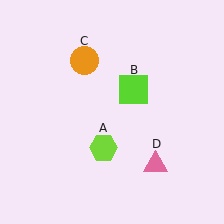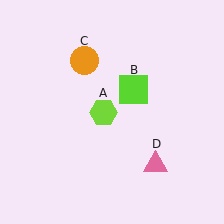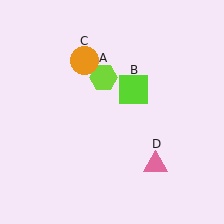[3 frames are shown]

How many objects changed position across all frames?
1 object changed position: lime hexagon (object A).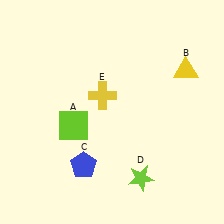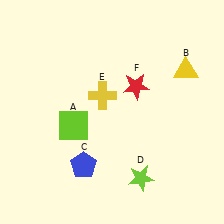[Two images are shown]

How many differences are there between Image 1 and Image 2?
There is 1 difference between the two images.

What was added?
A red star (F) was added in Image 2.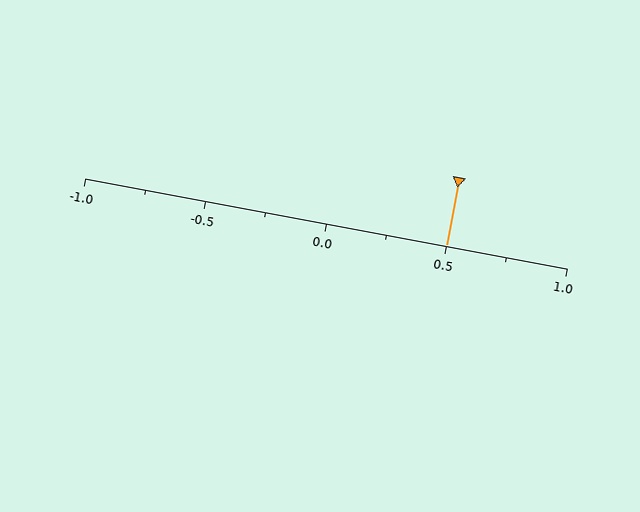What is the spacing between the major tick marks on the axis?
The major ticks are spaced 0.5 apart.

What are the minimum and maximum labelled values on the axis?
The axis runs from -1.0 to 1.0.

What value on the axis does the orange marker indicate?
The marker indicates approximately 0.5.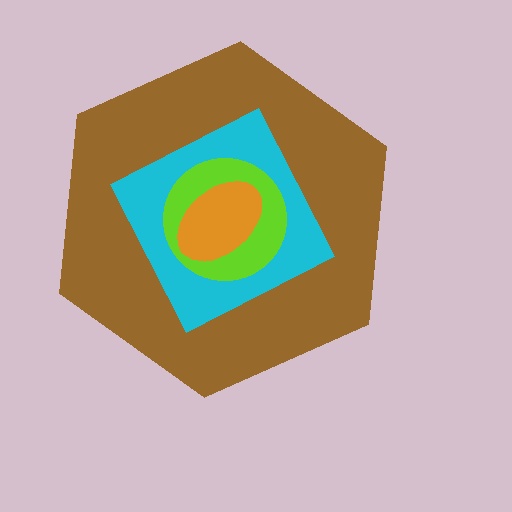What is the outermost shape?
The brown hexagon.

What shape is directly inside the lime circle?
The orange ellipse.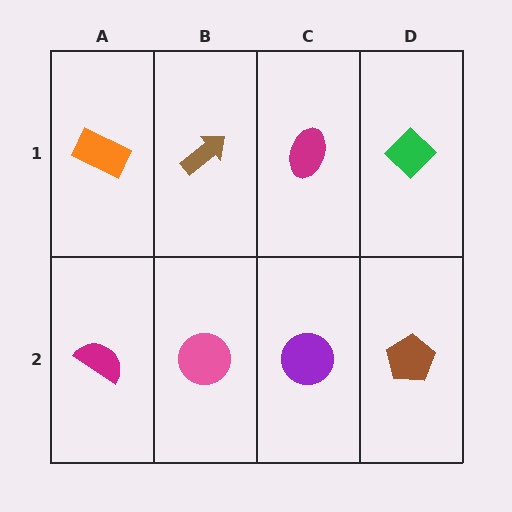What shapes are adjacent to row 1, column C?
A purple circle (row 2, column C), a brown arrow (row 1, column B), a green diamond (row 1, column D).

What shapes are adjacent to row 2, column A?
An orange rectangle (row 1, column A), a pink circle (row 2, column B).